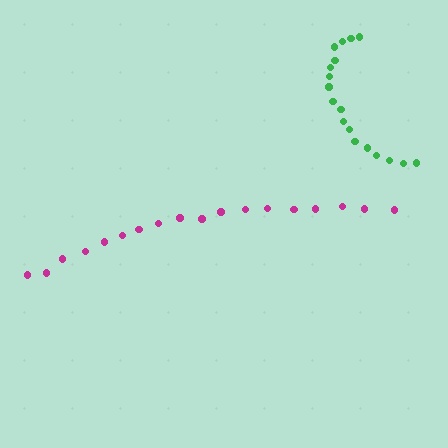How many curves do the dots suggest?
There are 2 distinct paths.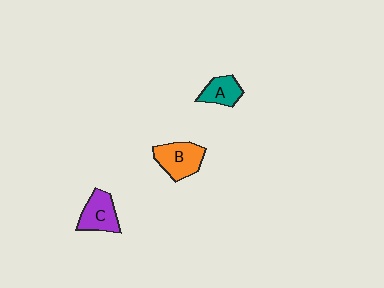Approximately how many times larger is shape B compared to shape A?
Approximately 1.5 times.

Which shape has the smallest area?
Shape A (teal).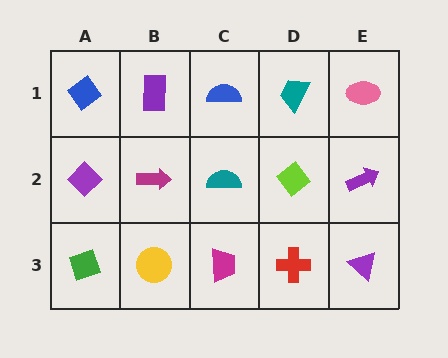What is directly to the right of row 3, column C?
A red cross.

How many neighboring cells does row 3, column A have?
2.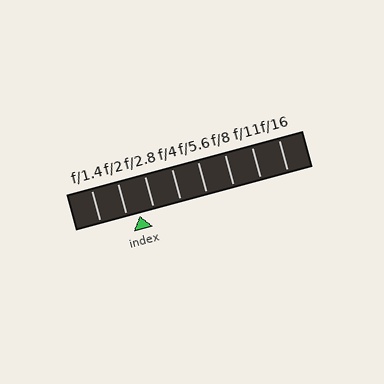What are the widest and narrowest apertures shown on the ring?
The widest aperture shown is f/1.4 and the narrowest is f/16.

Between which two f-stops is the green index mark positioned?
The index mark is between f/2 and f/2.8.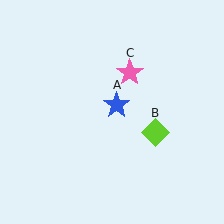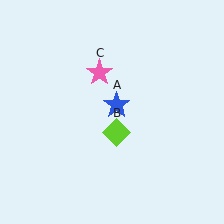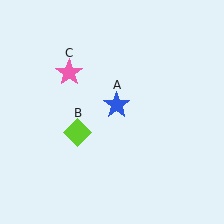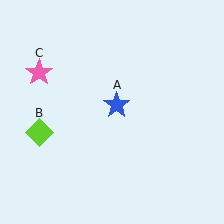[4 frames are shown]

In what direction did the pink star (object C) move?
The pink star (object C) moved left.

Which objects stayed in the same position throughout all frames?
Blue star (object A) remained stationary.